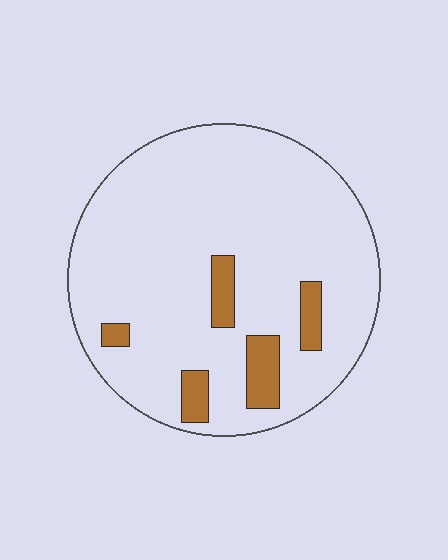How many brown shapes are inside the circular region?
5.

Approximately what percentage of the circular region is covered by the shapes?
Approximately 10%.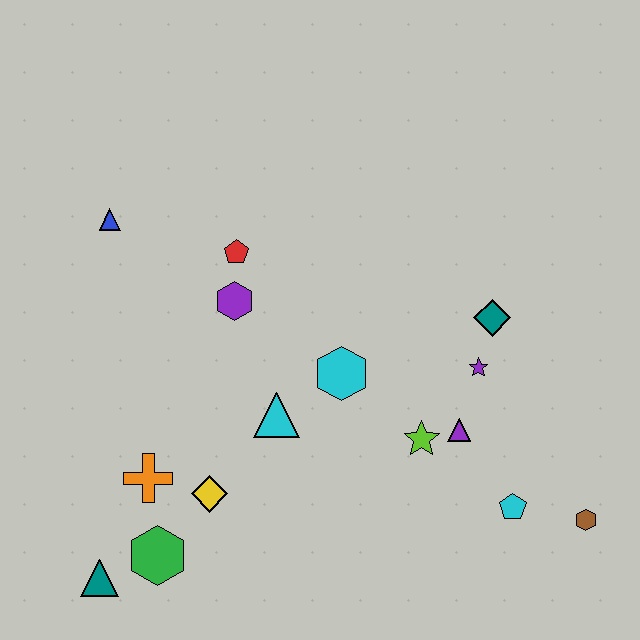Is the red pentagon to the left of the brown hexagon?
Yes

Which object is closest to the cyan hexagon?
The cyan triangle is closest to the cyan hexagon.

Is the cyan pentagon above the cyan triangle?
No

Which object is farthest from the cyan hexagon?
The teal triangle is farthest from the cyan hexagon.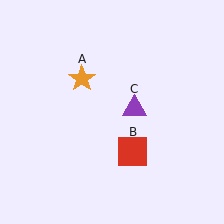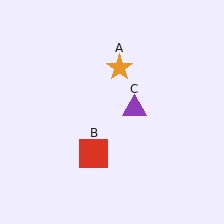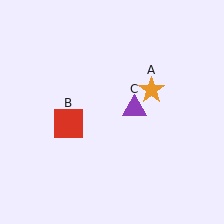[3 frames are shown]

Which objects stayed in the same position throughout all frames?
Purple triangle (object C) remained stationary.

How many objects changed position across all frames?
2 objects changed position: orange star (object A), red square (object B).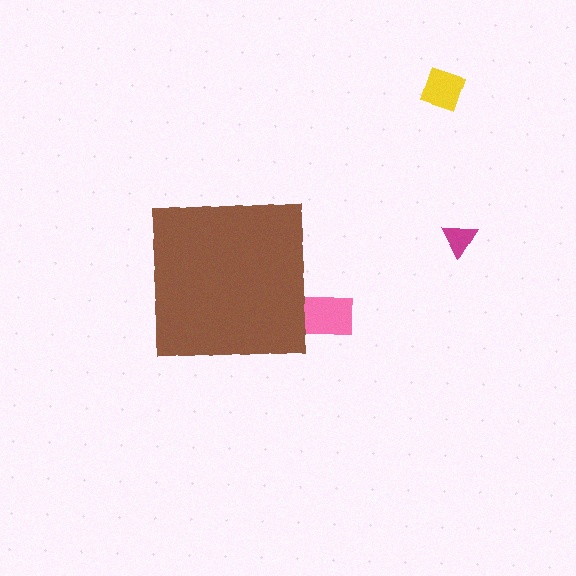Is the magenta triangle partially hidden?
No, the magenta triangle is fully visible.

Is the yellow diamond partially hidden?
No, the yellow diamond is fully visible.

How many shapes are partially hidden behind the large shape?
1 shape is partially hidden.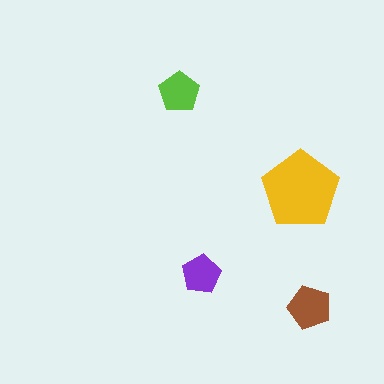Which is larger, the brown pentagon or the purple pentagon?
The brown one.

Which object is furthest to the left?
The lime pentagon is leftmost.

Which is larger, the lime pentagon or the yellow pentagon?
The yellow one.